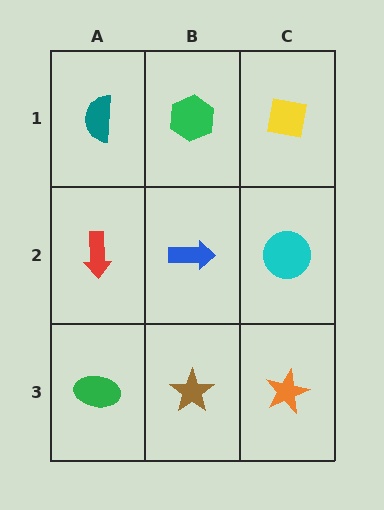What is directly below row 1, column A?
A red arrow.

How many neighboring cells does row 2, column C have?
3.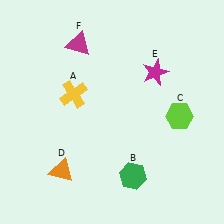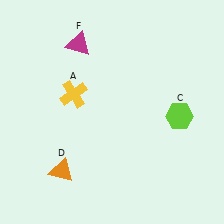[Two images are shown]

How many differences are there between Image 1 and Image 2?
There are 2 differences between the two images.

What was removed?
The magenta star (E), the green hexagon (B) were removed in Image 2.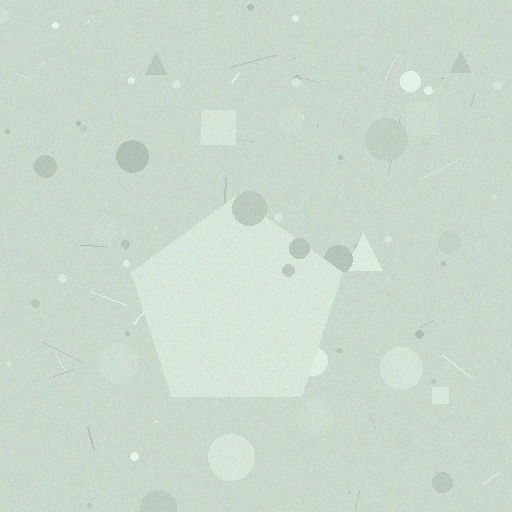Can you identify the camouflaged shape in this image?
The camouflaged shape is a pentagon.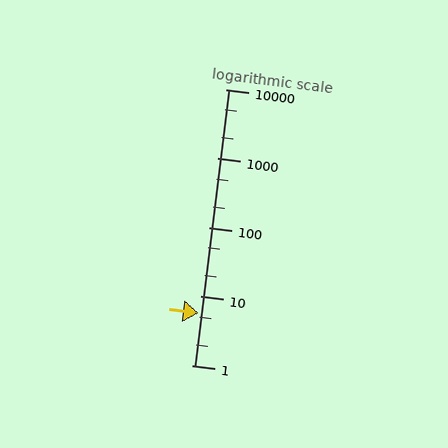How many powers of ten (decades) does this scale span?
The scale spans 4 decades, from 1 to 10000.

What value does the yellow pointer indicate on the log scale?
The pointer indicates approximately 5.7.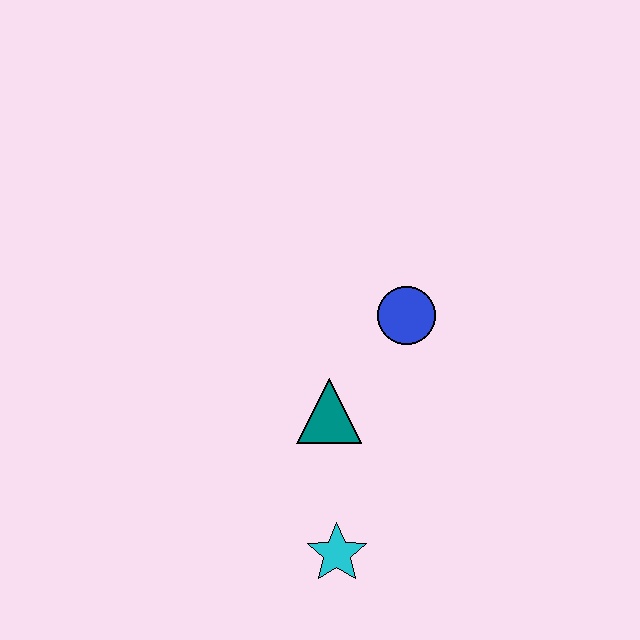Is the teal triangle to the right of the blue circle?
No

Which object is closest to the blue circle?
The teal triangle is closest to the blue circle.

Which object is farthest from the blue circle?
The cyan star is farthest from the blue circle.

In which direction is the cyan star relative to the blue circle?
The cyan star is below the blue circle.